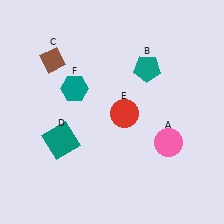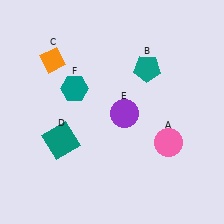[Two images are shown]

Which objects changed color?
C changed from brown to orange. E changed from red to purple.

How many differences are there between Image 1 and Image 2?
There are 2 differences between the two images.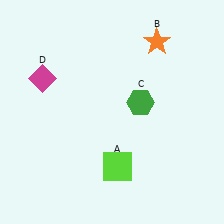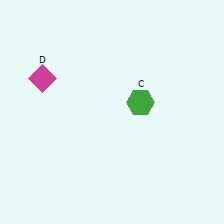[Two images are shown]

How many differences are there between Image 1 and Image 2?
There are 2 differences between the two images.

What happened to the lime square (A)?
The lime square (A) was removed in Image 2. It was in the bottom-right area of Image 1.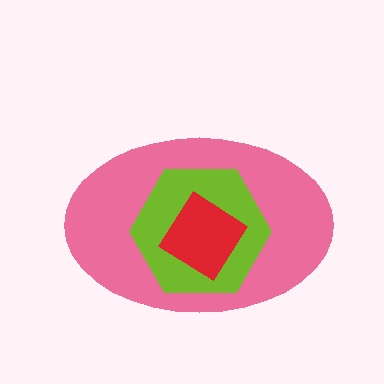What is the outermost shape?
The pink ellipse.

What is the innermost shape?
The red diamond.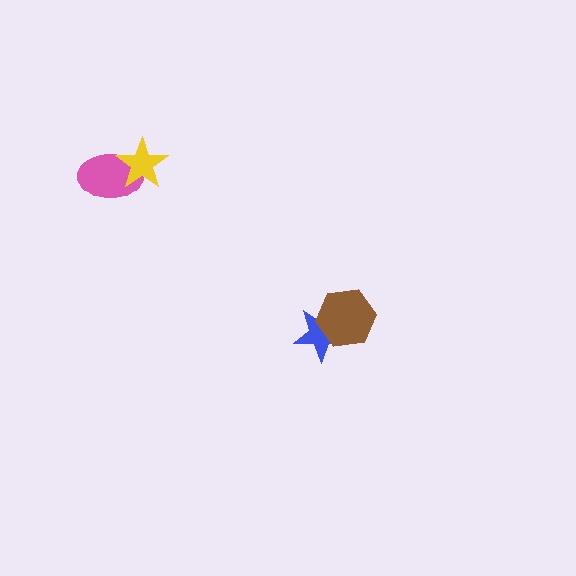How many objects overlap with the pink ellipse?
1 object overlaps with the pink ellipse.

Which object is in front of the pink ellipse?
The yellow star is in front of the pink ellipse.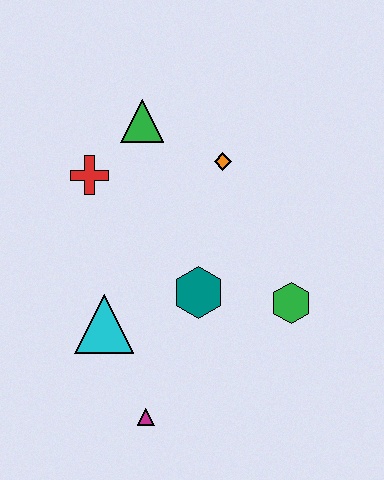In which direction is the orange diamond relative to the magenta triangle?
The orange diamond is above the magenta triangle.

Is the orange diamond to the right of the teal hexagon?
Yes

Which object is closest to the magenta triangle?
The cyan triangle is closest to the magenta triangle.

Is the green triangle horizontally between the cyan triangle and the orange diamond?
Yes